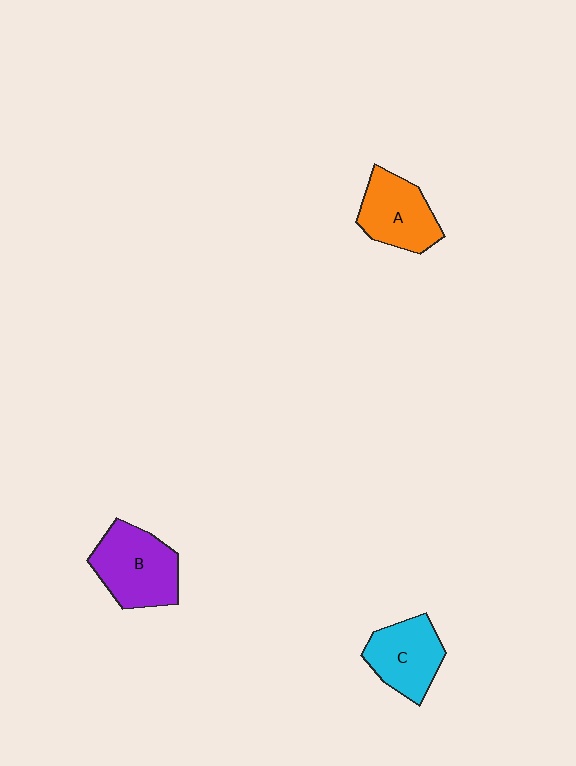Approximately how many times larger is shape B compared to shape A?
Approximately 1.2 times.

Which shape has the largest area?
Shape B (purple).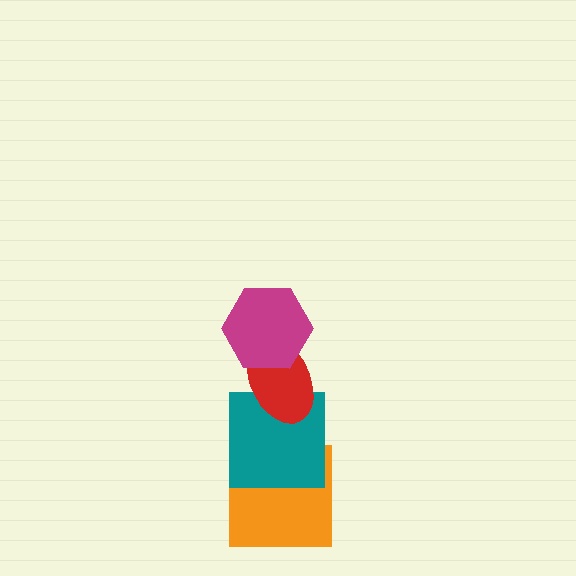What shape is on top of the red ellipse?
The magenta hexagon is on top of the red ellipse.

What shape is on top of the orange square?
The teal square is on top of the orange square.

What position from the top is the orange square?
The orange square is 4th from the top.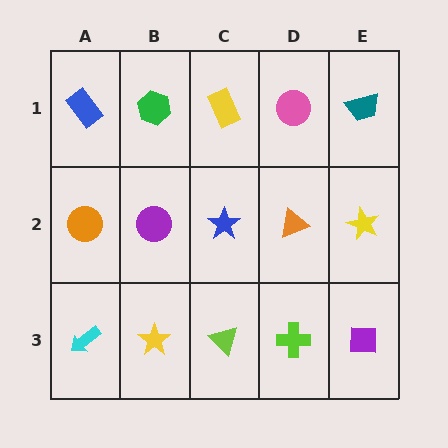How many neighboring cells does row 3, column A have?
2.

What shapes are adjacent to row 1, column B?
A purple circle (row 2, column B), a blue rectangle (row 1, column A), a yellow rectangle (row 1, column C).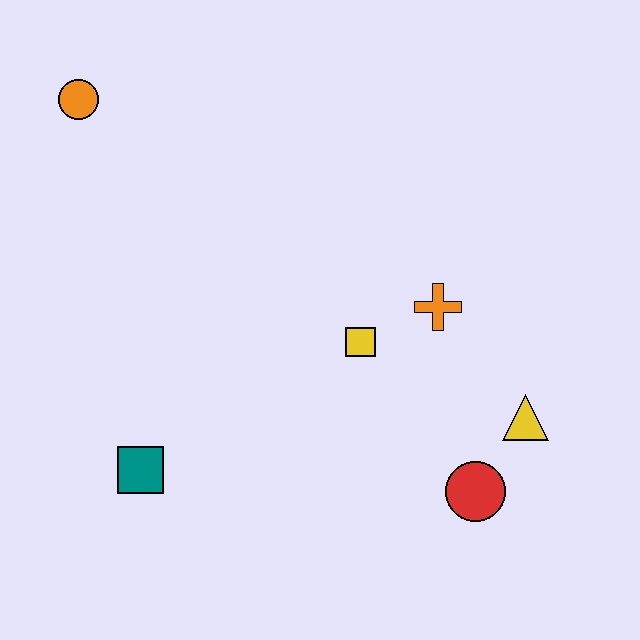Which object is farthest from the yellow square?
The orange circle is farthest from the yellow square.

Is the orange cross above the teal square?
Yes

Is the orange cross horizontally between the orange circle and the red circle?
Yes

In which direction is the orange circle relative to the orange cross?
The orange circle is to the left of the orange cross.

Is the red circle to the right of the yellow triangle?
No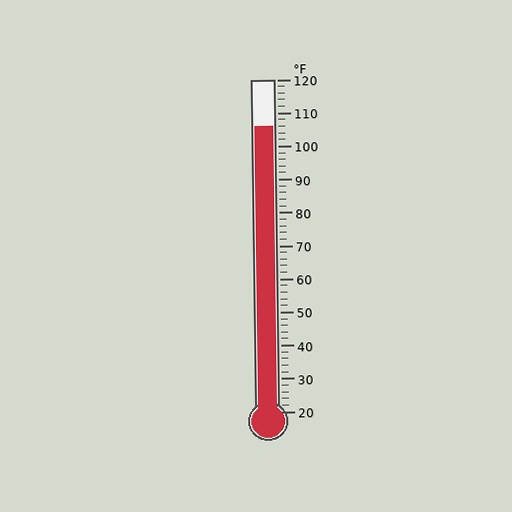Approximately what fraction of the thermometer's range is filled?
The thermometer is filled to approximately 85% of its range.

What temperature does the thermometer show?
The thermometer shows approximately 106°F.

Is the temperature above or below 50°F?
The temperature is above 50°F.